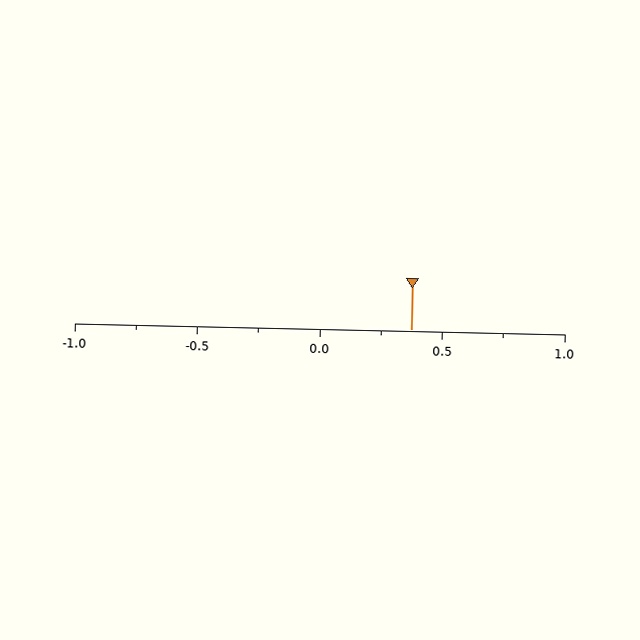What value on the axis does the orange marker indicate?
The marker indicates approximately 0.38.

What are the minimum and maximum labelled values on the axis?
The axis runs from -1.0 to 1.0.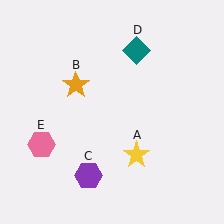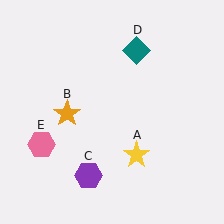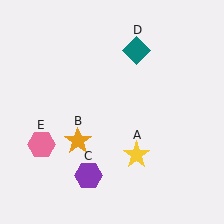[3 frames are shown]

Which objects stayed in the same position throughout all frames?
Yellow star (object A) and purple hexagon (object C) and teal diamond (object D) and pink hexagon (object E) remained stationary.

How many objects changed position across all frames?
1 object changed position: orange star (object B).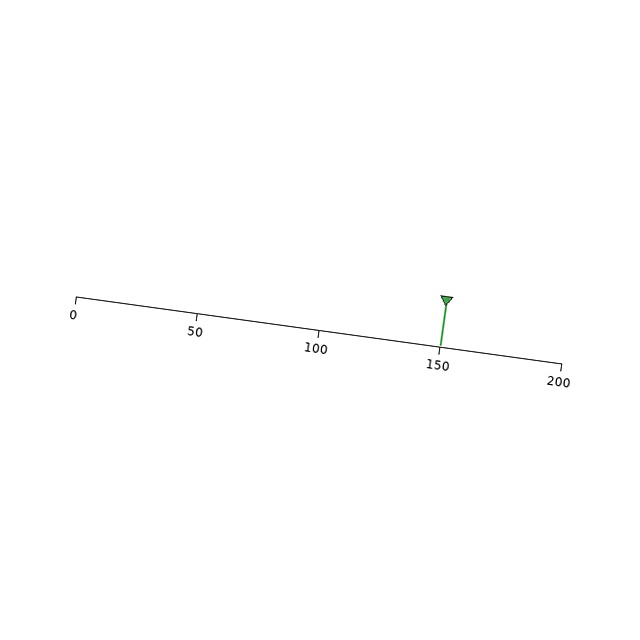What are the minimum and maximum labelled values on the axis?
The axis runs from 0 to 200.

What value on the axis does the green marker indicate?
The marker indicates approximately 150.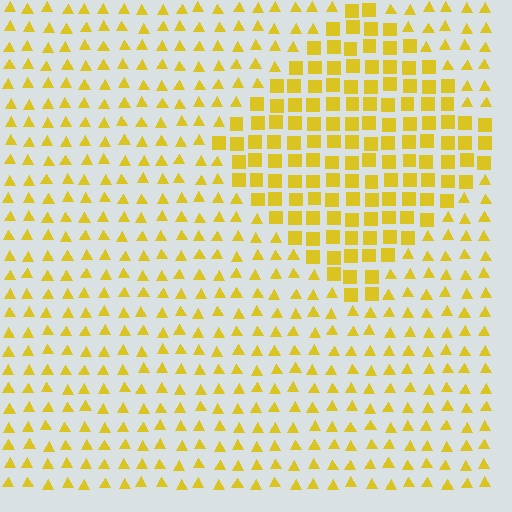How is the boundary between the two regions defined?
The boundary is defined by a change in element shape: squares inside vs. triangles outside. All elements share the same color and spacing.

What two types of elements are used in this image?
The image uses squares inside the diamond region and triangles outside it.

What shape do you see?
I see a diamond.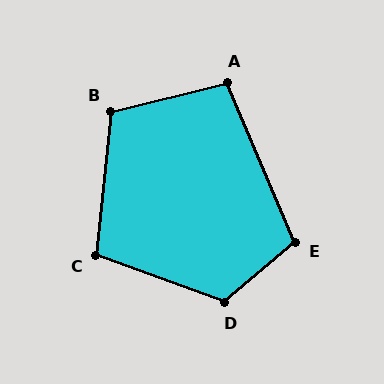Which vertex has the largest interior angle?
D, at approximately 120 degrees.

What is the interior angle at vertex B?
Approximately 109 degrees (obtuse).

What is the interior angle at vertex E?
Approximately 107 degrees (obtuse).